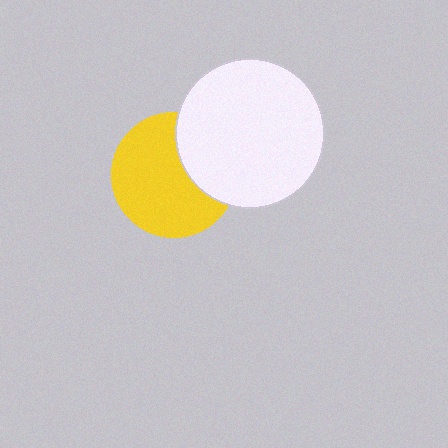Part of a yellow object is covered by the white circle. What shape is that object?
It is a circle.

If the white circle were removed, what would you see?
You would see the complete yellow circle.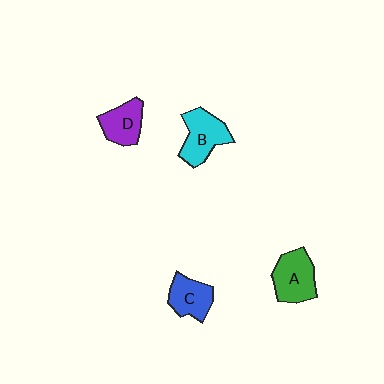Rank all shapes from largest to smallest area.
From largest to smallest: A (green), B (cyan), C (blue), D (purple).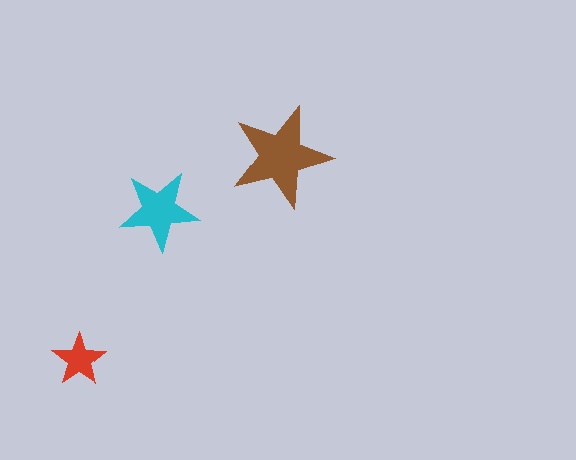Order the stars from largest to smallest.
the brown one, the cyan one, the red one.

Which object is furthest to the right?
The brown star is rightmost.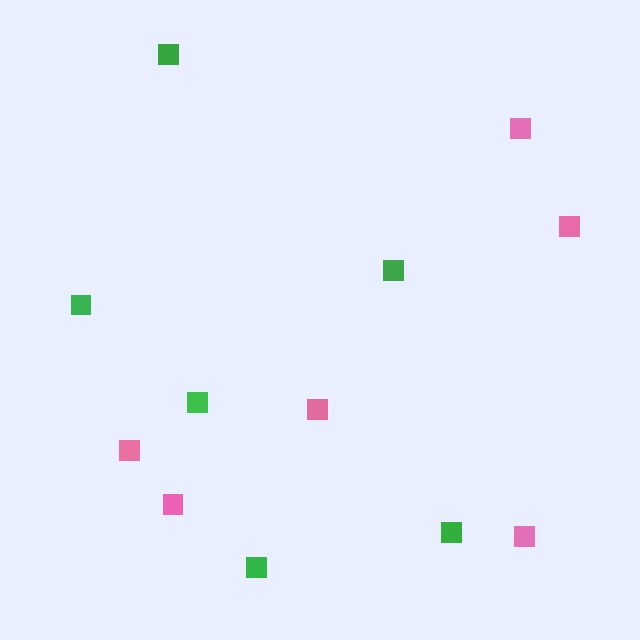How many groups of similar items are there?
There are 2 groups: one group of pink squares (6) and one group of green squares (6).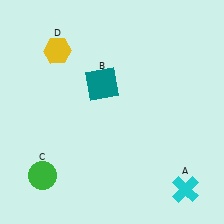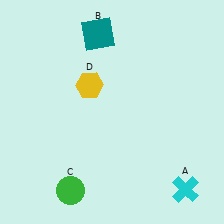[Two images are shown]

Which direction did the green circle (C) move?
The green circle (C) moved right.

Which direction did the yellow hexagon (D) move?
The yellow hexagon (D) moved down.